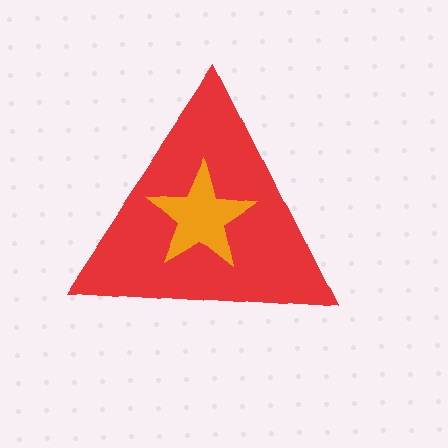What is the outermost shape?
The red triangle.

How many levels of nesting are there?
2.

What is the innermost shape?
The orange star.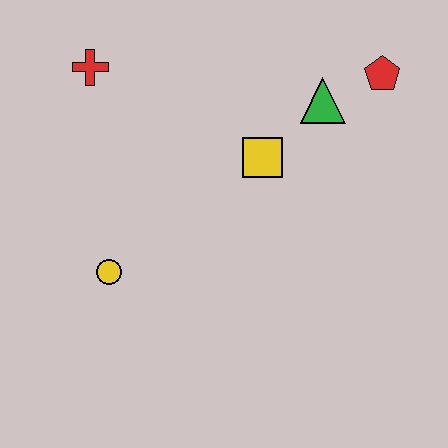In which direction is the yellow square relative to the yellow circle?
The yellow square is to the right of the yellow circle.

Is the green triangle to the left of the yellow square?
No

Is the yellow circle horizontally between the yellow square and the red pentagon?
No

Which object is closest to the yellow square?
The green triangle is closest to the yellow square.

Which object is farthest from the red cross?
The red pentagon is farthest from the red cross.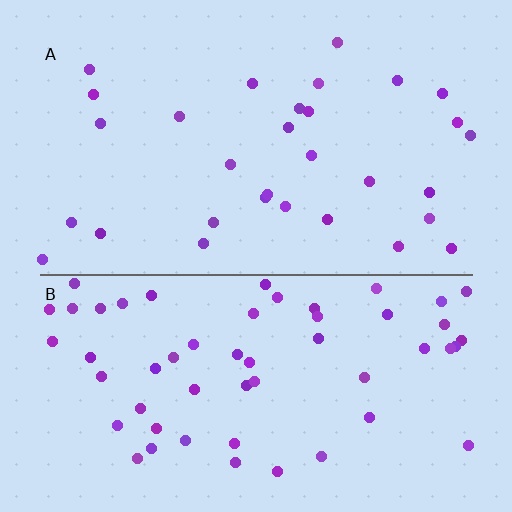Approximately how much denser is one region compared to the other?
Approximately 1.8× — region B over region A.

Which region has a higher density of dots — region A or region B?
B (the bottom).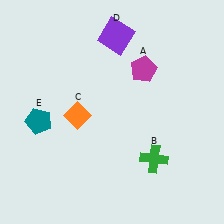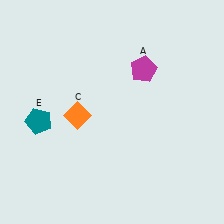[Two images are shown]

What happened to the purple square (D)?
The purple square (D) was removed in Image 2. It was in the top-right area of Image 1.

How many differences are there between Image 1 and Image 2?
There are 2 differences between the two images.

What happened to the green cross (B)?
The green cross (B) was removed in Image 2. It was in the bottom-right area of Image 1.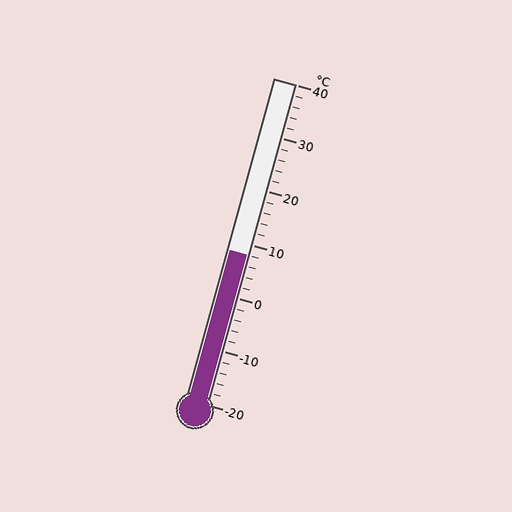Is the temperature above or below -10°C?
The temperature is above -10°C.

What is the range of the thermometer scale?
The thermometer scale ranges from -20°C to 40°C.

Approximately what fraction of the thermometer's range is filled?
The thermometer is filled to approximately 45% of its range.